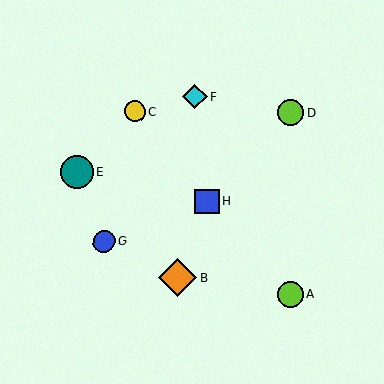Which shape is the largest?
The orange diamond (labeled B) is the largest.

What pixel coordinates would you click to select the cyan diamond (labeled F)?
Click at (195, 97) to select the cyan diamond F.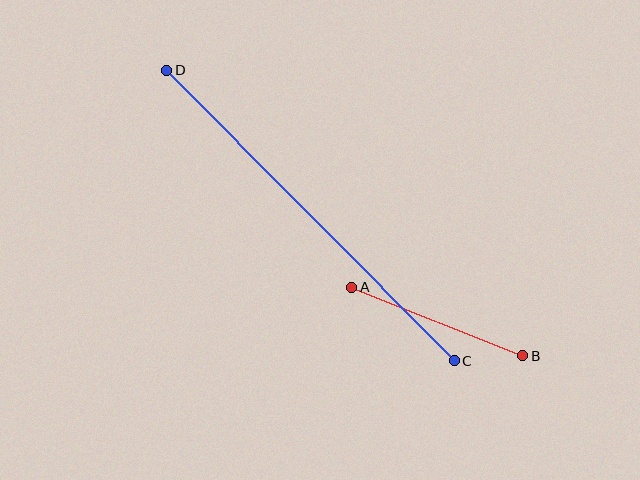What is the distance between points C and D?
The distance is approximately 409 pixels.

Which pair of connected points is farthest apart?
Points C and D are farthest apart.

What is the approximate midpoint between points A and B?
The midpoint is at approximately (437, 322) pixels.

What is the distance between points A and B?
The distance is approximately 184 pixels.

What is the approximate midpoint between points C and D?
The midpoint is at approximately (310, 215) pixels.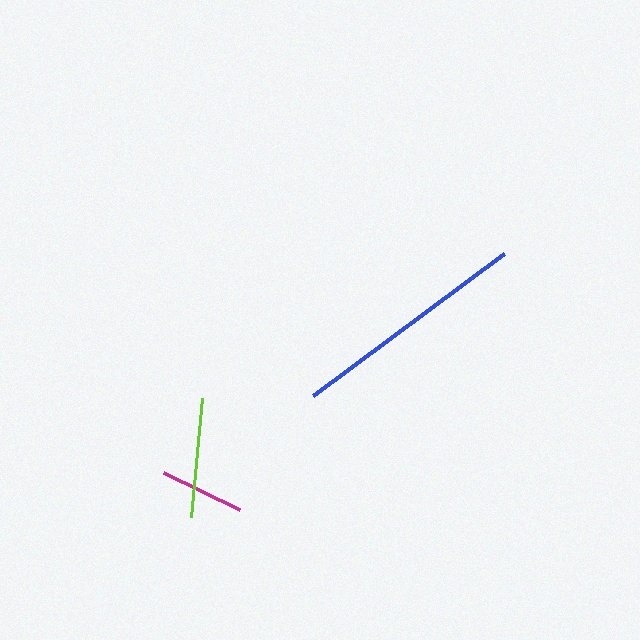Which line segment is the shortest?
The magenta line is the shortest at approximately 84 pixels.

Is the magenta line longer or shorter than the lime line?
The lime line is longer than the magenta line.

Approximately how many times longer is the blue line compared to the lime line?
The blue line is approximately 2.0 times the length of the lime line.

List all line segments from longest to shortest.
From longest to shortest: blue, lime, magenta.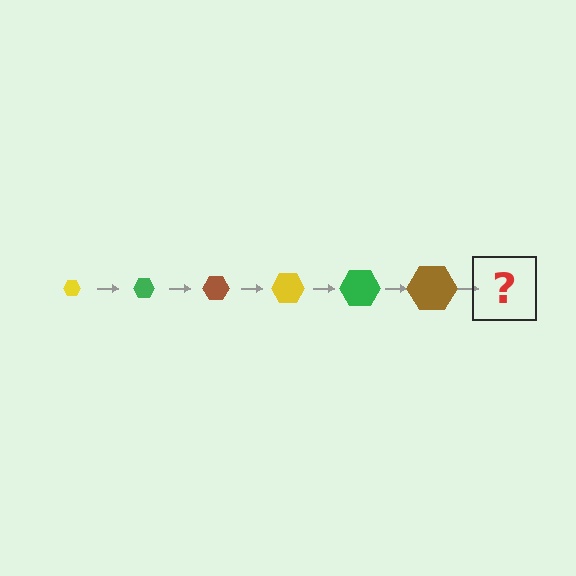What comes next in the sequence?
The next element should be a yellow hexagon, larger than the previous one.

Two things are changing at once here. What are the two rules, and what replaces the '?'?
The two rules are that the hexagon grows larger each step and the color cycles through yellow, green, and brown. The '?' should be a yellow hexagon, larger than the previous one.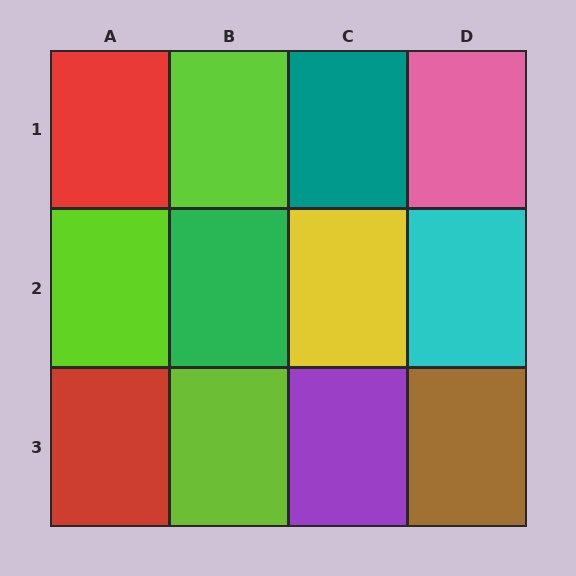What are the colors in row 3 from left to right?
Red, lime, purple, brown.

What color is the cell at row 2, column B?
Green.